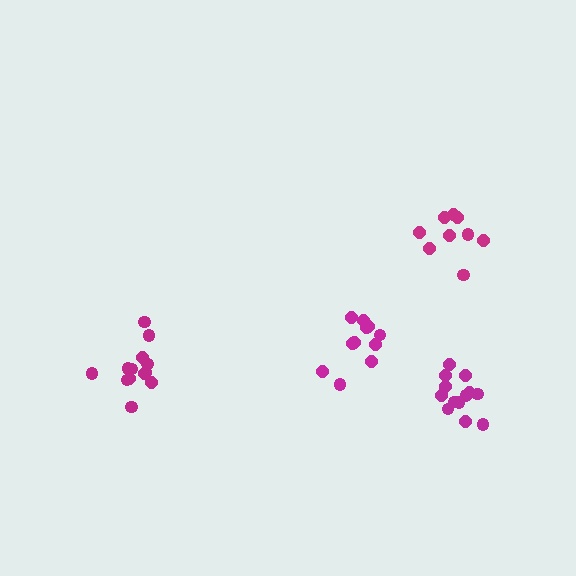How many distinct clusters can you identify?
There are 4 distinct clusters.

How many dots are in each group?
Group 1: 11 dots, Group 2: 9 dots, Group 3: 13 dots, Group 4: 13 dots (46 total).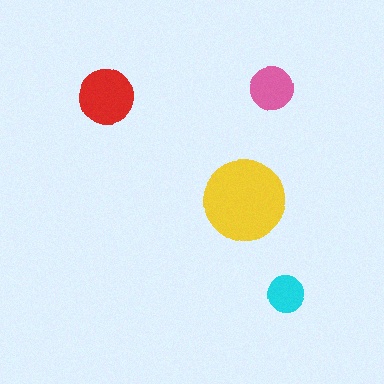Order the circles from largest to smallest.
the yellow one, the red one, the pink one, the cyan one.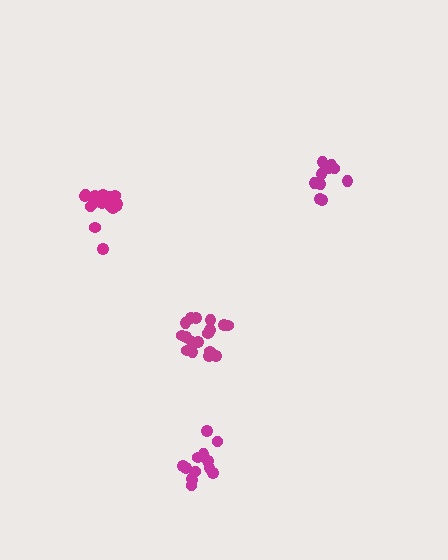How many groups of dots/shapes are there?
There are 4 groups.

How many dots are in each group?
Group 1: 17 dots, Group 2: 16 dots, Group 3: 13 dots, Group 4: 11 dots (57 total).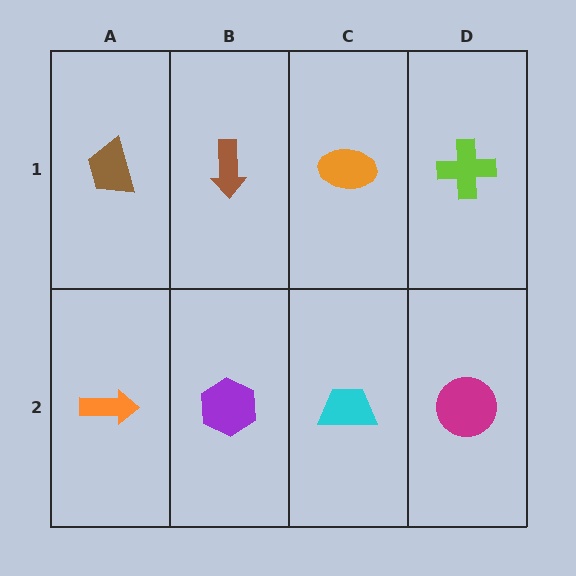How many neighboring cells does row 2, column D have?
2.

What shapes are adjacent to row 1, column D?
A magenta circle (row 2, column D), an orange ellipse (row 1, column C).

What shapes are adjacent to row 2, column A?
A brown trapezoid (row 1, column A), a purple hexagon (row 2, column B).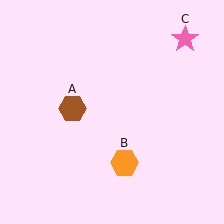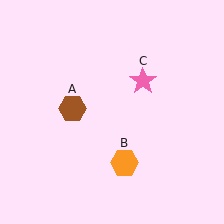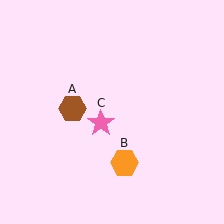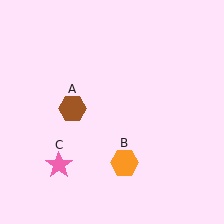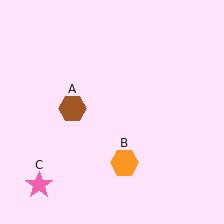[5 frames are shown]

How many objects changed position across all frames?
1 object changed position: pink star (object C).